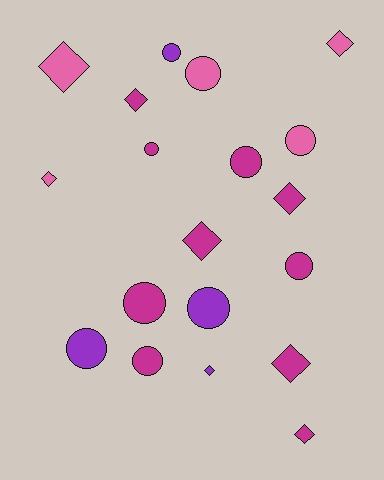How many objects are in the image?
There are 19 objects.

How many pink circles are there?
There are 2 pink circles.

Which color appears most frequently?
Magenta, with 10 objects.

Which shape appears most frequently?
Circle, with 10 objects.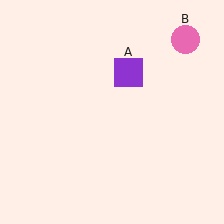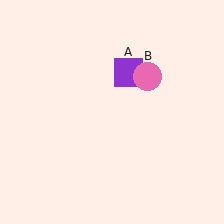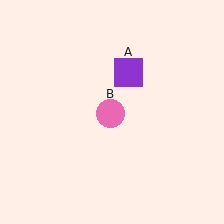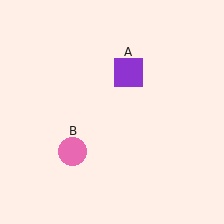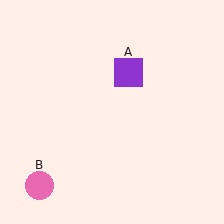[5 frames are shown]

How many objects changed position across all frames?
1 object changed position: pink circle (object B).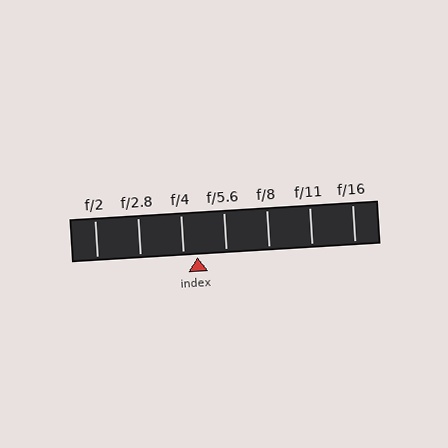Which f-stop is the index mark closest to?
The index mark is closest to f/4.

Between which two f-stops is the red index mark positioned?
The index mark is between f/4 and f/5.6.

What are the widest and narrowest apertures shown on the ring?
The widest aperture shown is f/2 and the narrowest is f/16.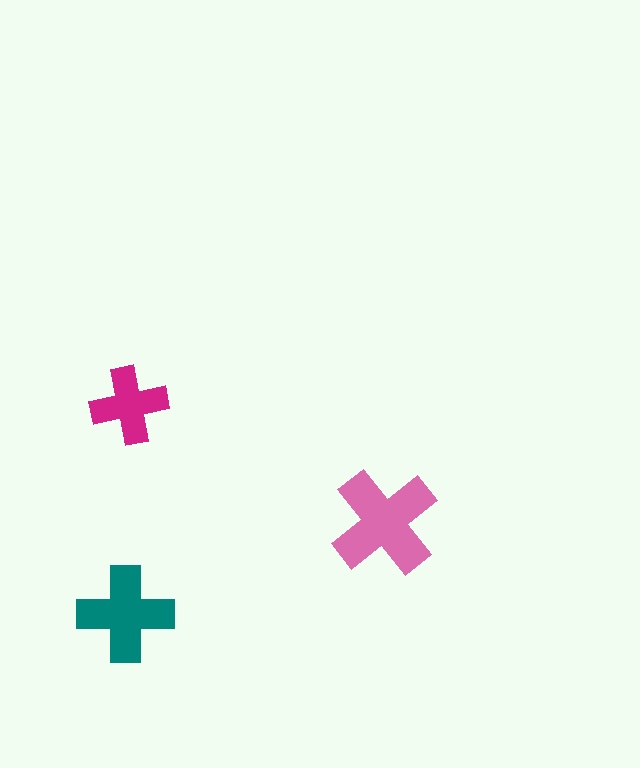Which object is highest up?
The magenta cross is topmost.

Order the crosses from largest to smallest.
the pink one, the teal one, the magenta one.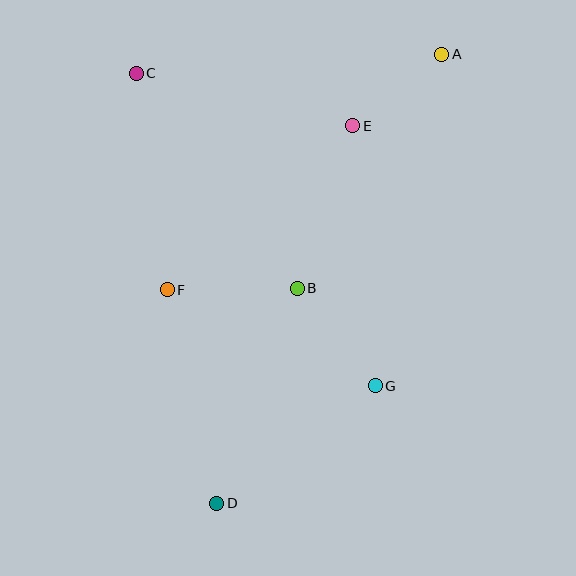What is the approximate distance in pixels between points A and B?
The distance between A and B is approximately 275 pixels.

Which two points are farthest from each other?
Points A and D are farthest from each other.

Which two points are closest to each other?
Points A and E are closest to each other.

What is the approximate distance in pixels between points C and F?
The distance between C and F is approximately 219 pixels.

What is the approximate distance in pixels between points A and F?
The distance between A and F is approximately 361 pixels.